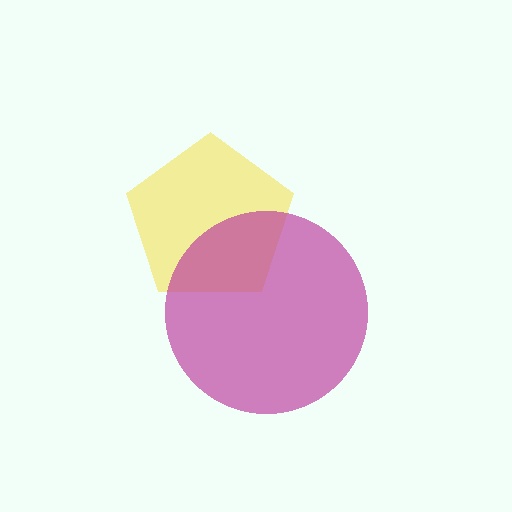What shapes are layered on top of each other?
The layered shapes are: a yellow pentagon, a magenta circle.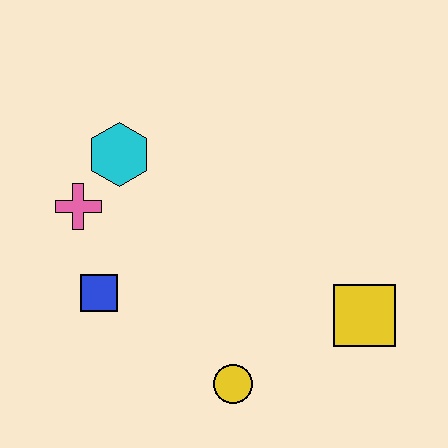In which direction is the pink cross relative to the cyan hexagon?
The pink cross is below the cyan hexagon.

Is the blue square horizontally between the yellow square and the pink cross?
Yes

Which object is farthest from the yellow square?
The pink cross is farthest from the yellow square.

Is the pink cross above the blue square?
Yes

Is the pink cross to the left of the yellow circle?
Yes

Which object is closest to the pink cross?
The cyan hexagon is closest to the pink cross.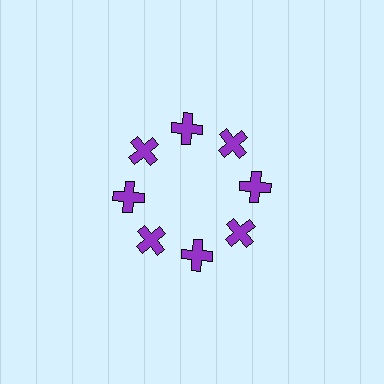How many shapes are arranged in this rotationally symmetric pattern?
There are 8 shapes, arranged in 8 groups of 1.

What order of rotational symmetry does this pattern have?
This pattern has 8-fold rotational symmetry.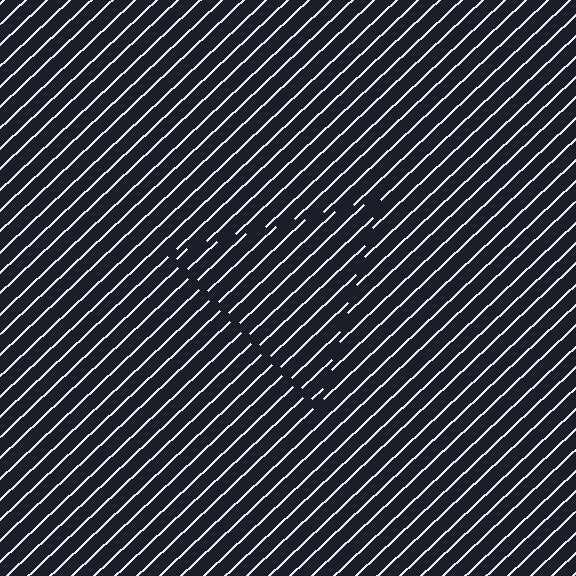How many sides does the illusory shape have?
3 sides — the line-ends trace a triangle.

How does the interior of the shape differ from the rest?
The interior of the shape contains the same grating, shifted by half a period — the contour is defined by the phase discontinuity where line-ends from the inner and outer gratings abut.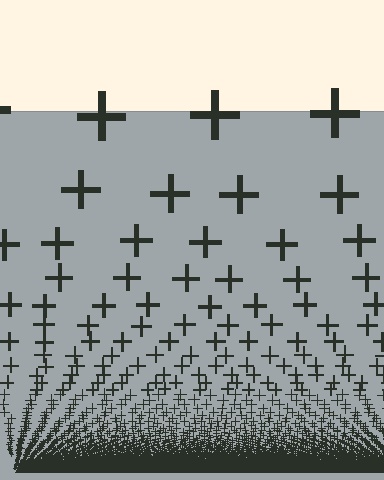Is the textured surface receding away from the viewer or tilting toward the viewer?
The surface appears to tilt toward the viewer. Texture elements get larger and sparser toward the top.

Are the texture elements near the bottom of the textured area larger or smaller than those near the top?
Smaller. The gradient is inverted — elements near the bottom are smaller and denser.